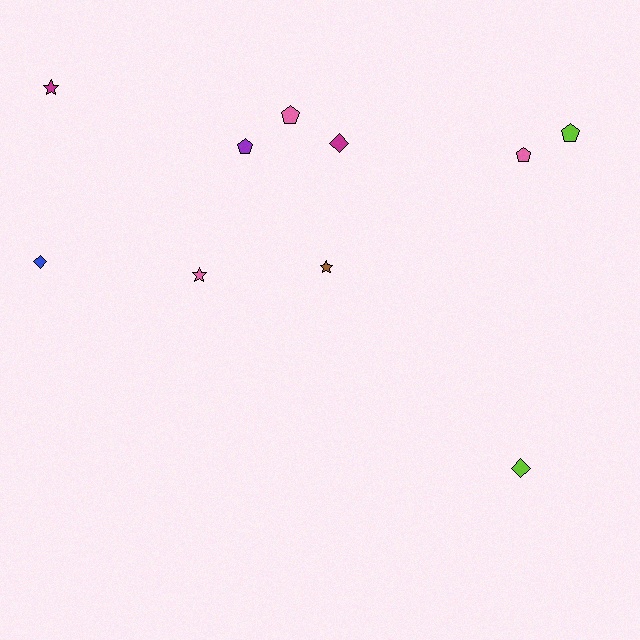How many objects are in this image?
There are 10 objects.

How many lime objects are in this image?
There are 2 lime objects.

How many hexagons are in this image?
There are no hexagons.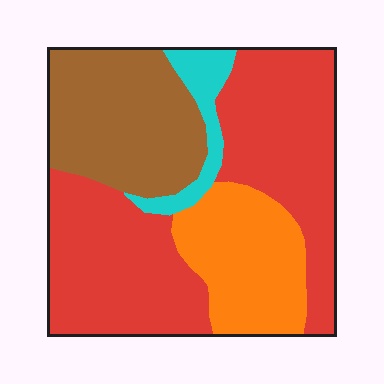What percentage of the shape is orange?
Orange takes up about one fifth (1/5) of the shape.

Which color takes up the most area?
Red, at roughly 50%.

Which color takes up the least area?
Cyan, at roughly 5%.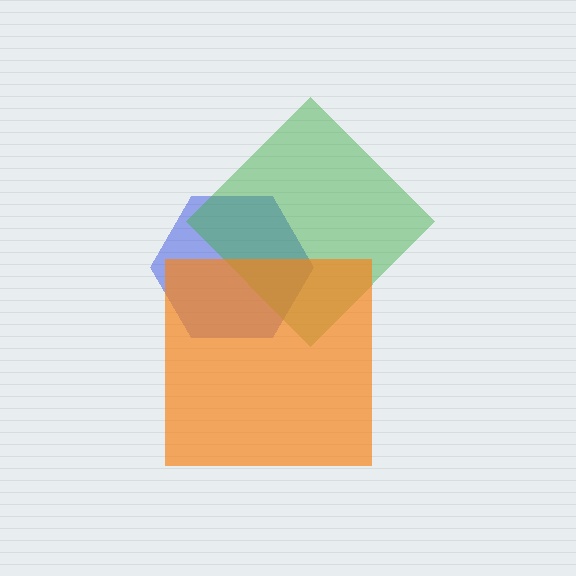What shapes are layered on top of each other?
The layered shapes are: a blue hexagon, a green diamond, an orange square.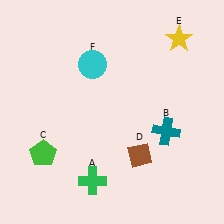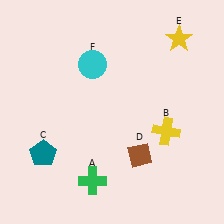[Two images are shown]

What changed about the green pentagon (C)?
In Image 1, C is green. In Image 2, it changed to teal.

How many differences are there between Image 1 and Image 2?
There are 2 differences between the two images.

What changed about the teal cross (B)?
In Image 1, B is teal. In Image 2, it changed to yellow.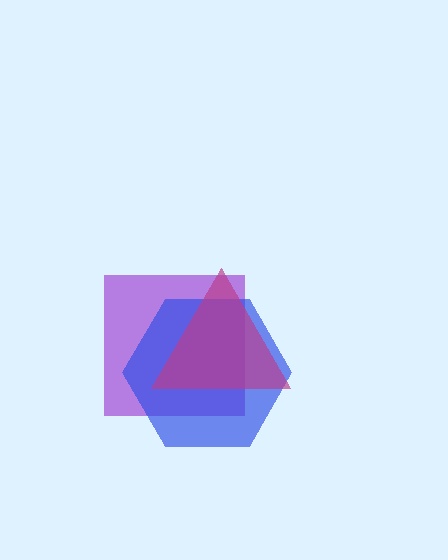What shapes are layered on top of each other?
The layered shapes are: a purple square, a blue hexagon, a magenta triangle.